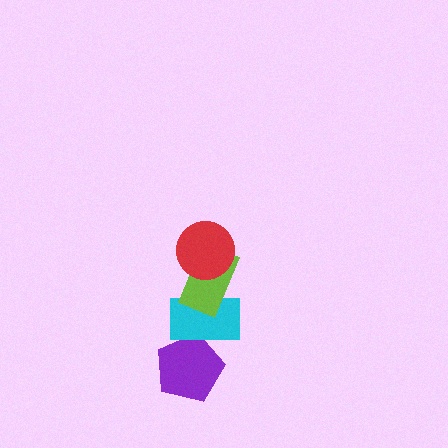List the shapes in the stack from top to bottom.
From top to bottom: the red circle, the lime rectangle, the cyan rectangle, the purple pentagon.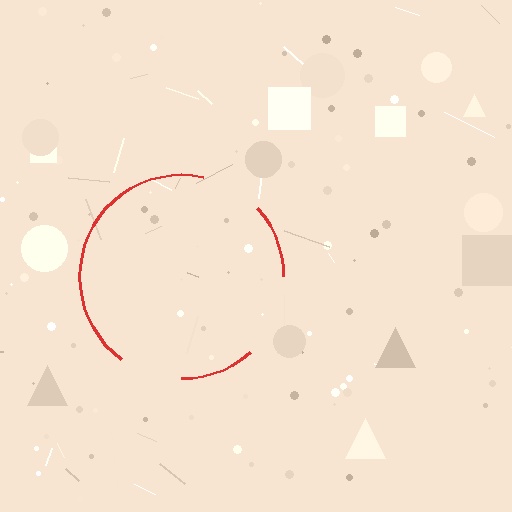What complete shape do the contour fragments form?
The contour fragments form a circle.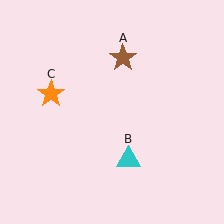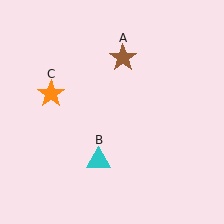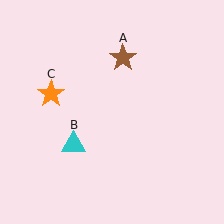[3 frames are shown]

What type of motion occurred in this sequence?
The cyan triangle (object B) rotated clockwise around the center of the scene.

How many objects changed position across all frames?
1 object changed position: cyan triangle (object B).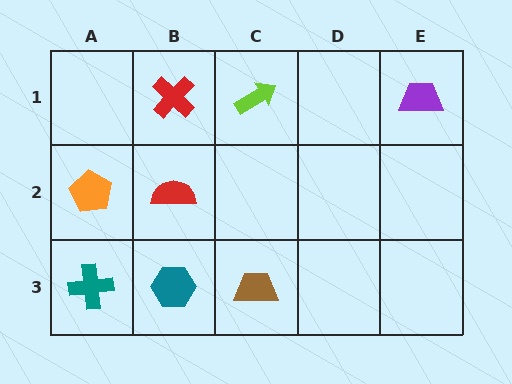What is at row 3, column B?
A teal hexagon.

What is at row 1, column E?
A purple trapezoid.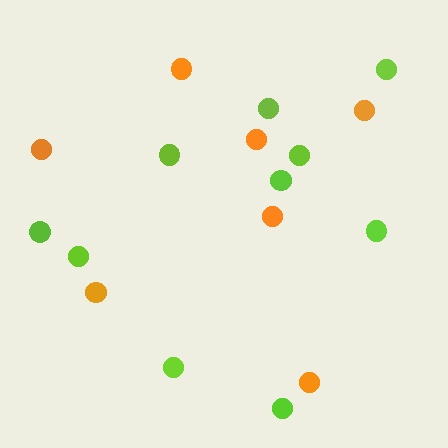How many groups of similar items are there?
There are 2 groups: one group of lime circles (10) and one group of orange circles (7).